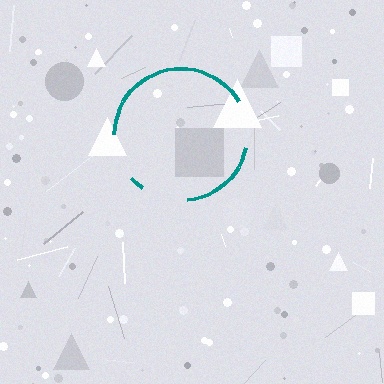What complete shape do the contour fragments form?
The contour fragments form a circle.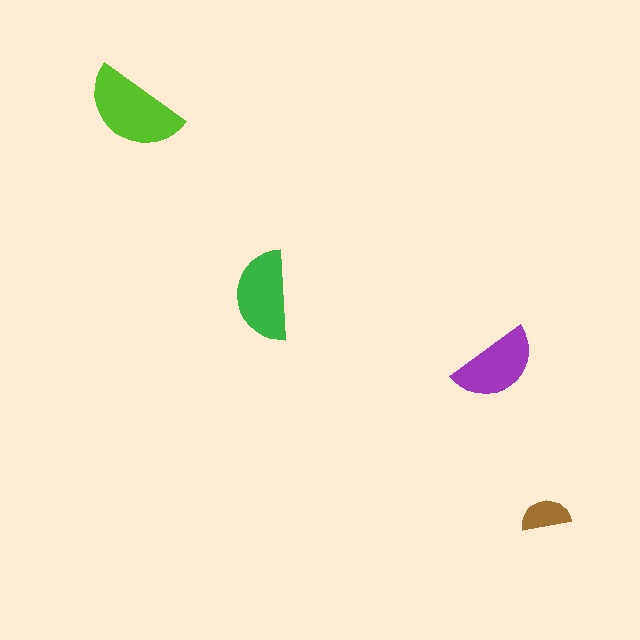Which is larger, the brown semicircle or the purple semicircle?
The purple one.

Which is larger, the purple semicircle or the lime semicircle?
The lime one.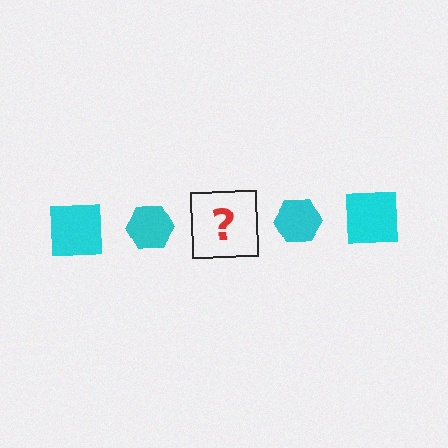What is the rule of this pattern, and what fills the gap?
The rule is that the pattern cycles through square, hexagon shapes in cyan. The gap should be filled with a cyan square.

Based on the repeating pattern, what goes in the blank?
The blank should be a cyan square.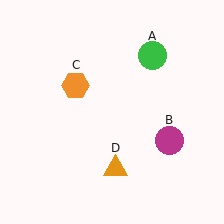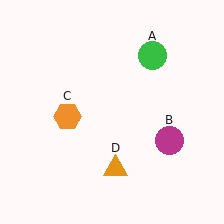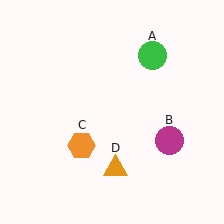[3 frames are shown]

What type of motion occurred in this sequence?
The orange hexagon (object C) rotated counterclockwise around the center of the scene.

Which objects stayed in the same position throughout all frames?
Green circle (object A) and magenta circle (object B) and orange triangle (object D) remained stationary.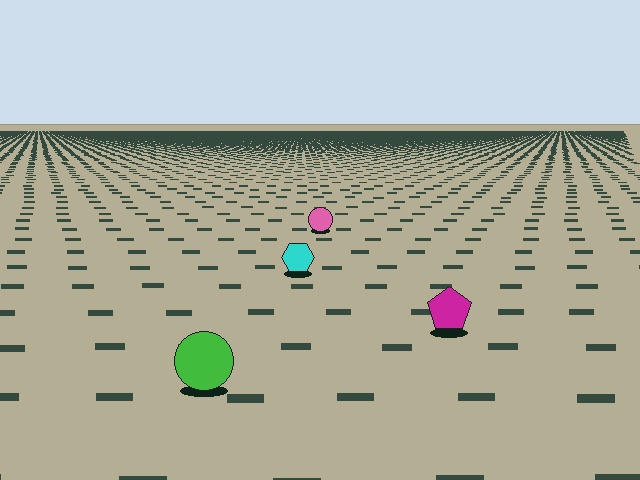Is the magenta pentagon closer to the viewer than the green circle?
No. The green circle is closer — you can tell from the texture gradient: the ground texture is coarser near it.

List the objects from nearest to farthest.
From nearest to farthest: the green circle, the magenta pentagon, the cyan hexagon, the pink circle.